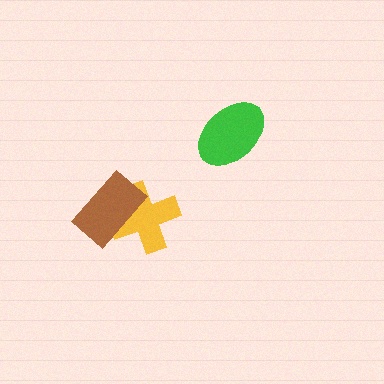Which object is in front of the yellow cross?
The brown rectangle is in front of the yellow cross.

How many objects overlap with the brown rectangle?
1 object overlaps with the brown rectangle.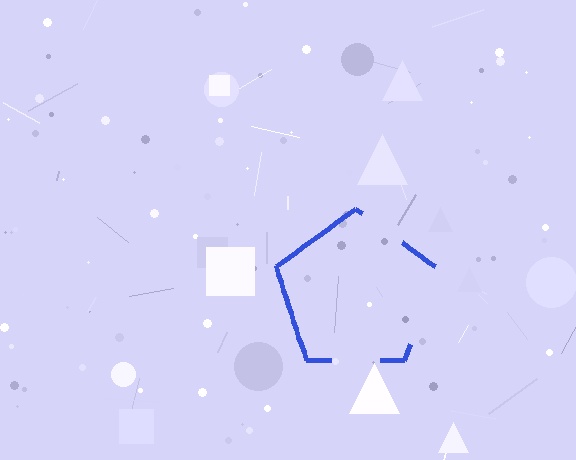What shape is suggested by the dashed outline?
The dashed outline suggests a pentagon.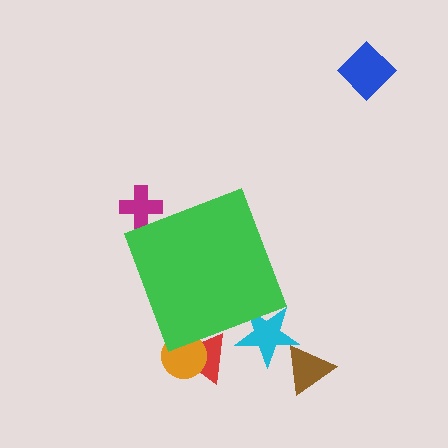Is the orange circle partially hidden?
Yes, the orange circle is partially hidden behind the green diamond.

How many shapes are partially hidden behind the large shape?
4 shapes are partially hidden.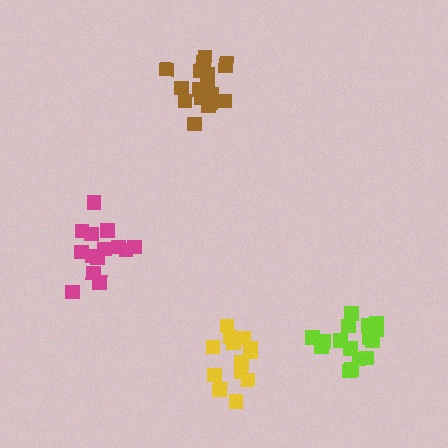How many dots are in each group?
Group 1: 16 dots, Group 2: 13 dots, Group 3: 14 dots, Group 4: 18 dots (61 total).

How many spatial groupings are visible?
There are 4 spatial groupings.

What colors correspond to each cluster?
The clusters are colored: lime, yellow, magenta, brown.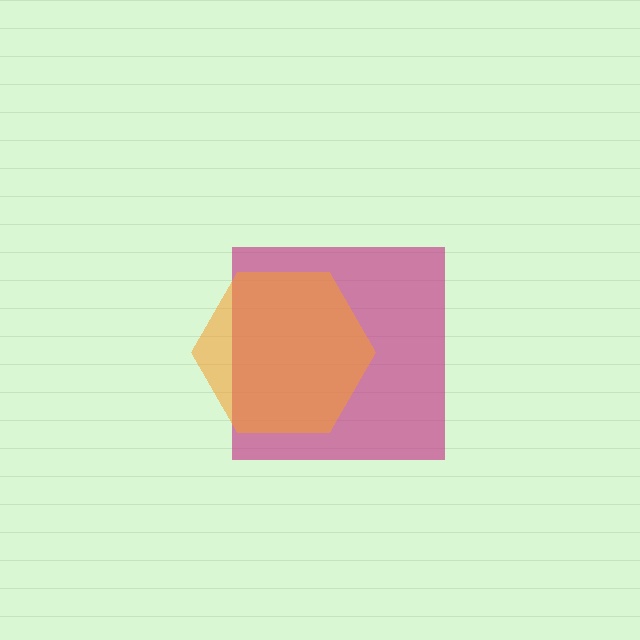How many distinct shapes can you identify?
There are 2 distinct shapes: a magenta square, an orange hexagon.